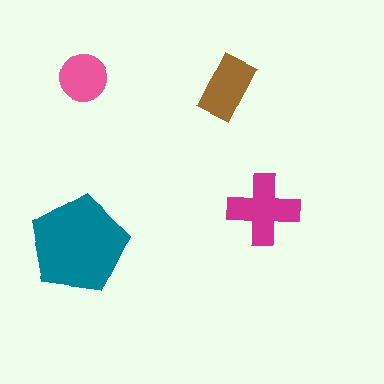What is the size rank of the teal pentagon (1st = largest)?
1st.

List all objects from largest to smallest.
The teal pentagon, the magenta cross, the brown rectangle, the pink circle.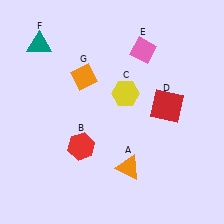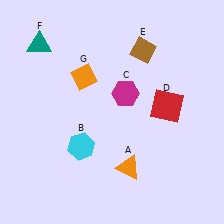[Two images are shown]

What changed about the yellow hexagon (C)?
In Image 1, C is yellow. In Image 2, it changed to magenta.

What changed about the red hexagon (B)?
In Image 1, B is red. In Image 2, it changed to cyan.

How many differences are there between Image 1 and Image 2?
There are 3 differences between the two images.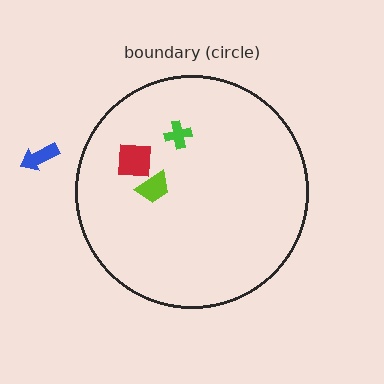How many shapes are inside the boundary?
3 inside, 1 outside.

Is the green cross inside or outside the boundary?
Inside.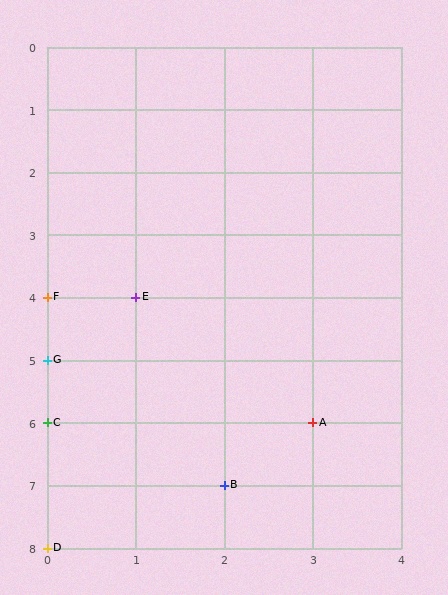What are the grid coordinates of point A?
Point A is at grid coordinates (3, 6).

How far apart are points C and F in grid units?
Points C and F are 2 rows apart.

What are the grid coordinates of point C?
Point C is at grid coordinates (0, 6).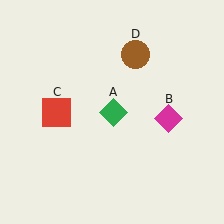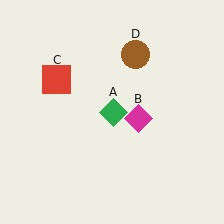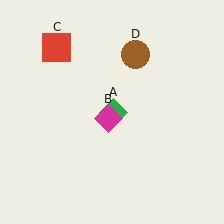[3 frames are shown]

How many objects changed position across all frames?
2 objects changed position: magenta diamond (object B), red square (object C).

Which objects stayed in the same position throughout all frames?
Green diamond (object A) and brown circle (object D) remained stationary.